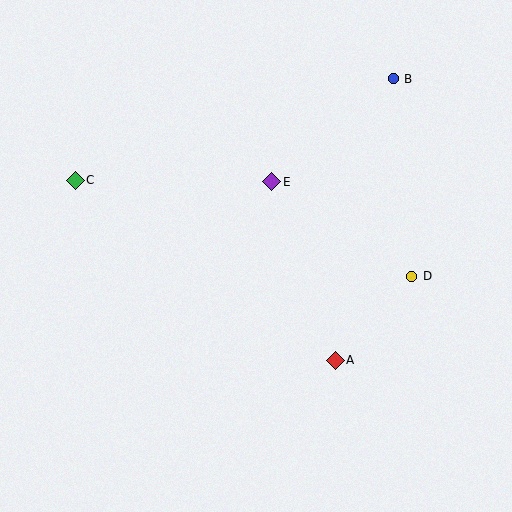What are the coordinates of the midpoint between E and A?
The midpoint between E and A is at (303, 271).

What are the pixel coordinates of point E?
Point E is at (272, 182).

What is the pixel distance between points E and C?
The distance between E and C is 196 pixels.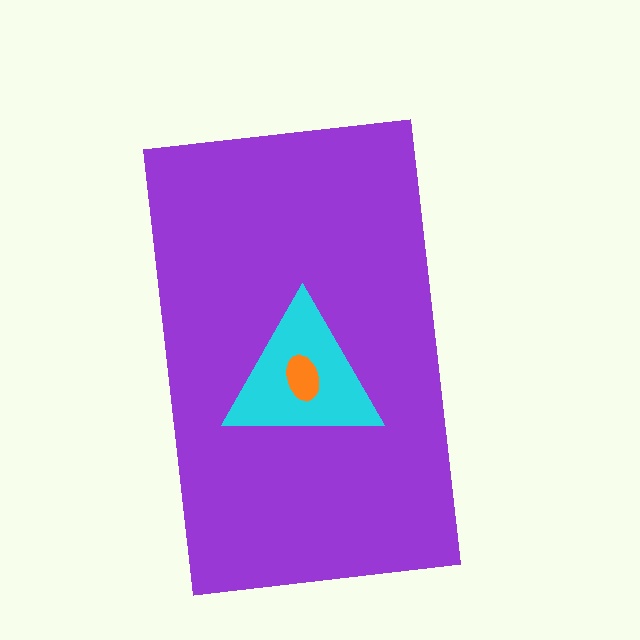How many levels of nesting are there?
3.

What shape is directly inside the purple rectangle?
The cyan triangle.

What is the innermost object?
The orange ellipse.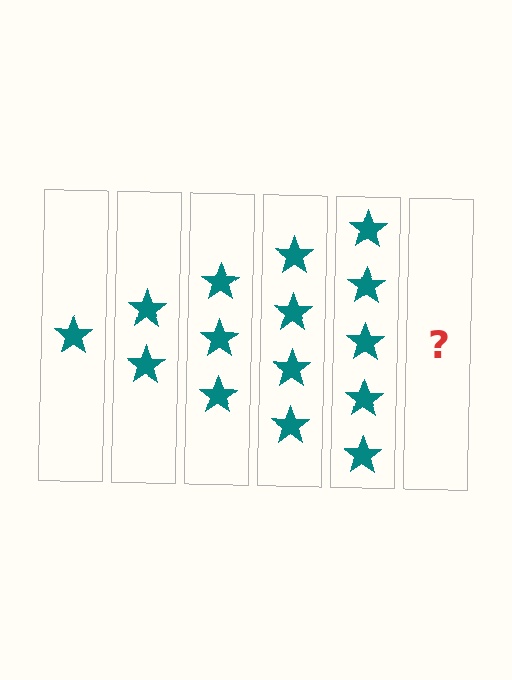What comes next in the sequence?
The next element should be 6 stars.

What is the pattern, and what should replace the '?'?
The pattern is that each step adds one more star. The '?' should be 6 stars.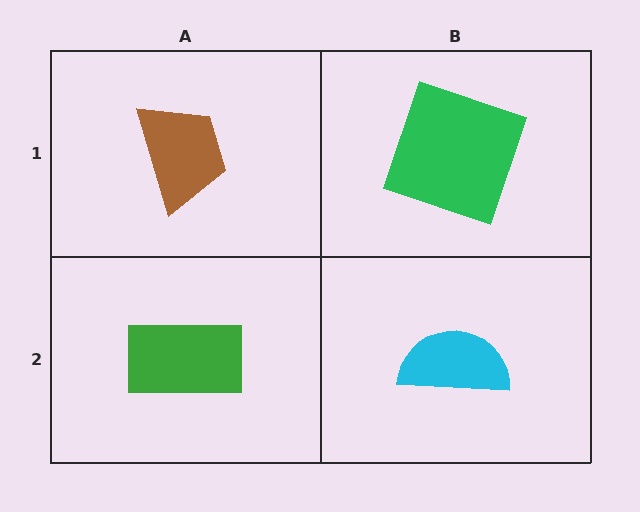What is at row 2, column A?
A green rectangle.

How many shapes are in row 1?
2 shapes.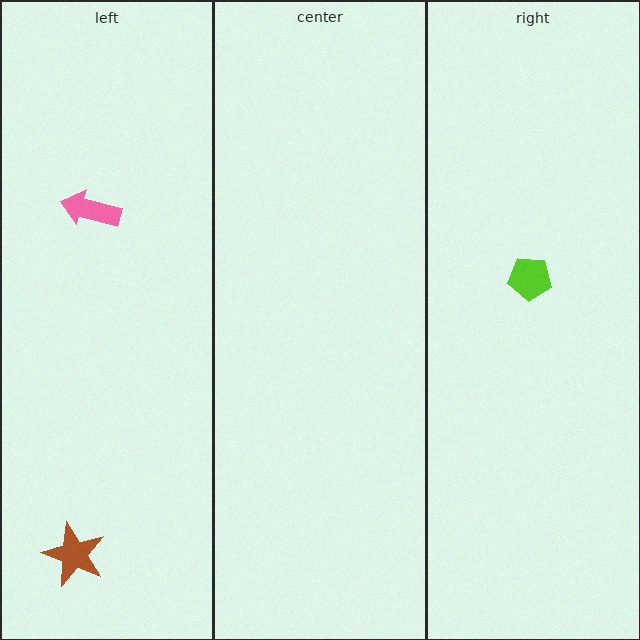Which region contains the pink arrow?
The left region.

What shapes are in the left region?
The brown star, the pink arrow.